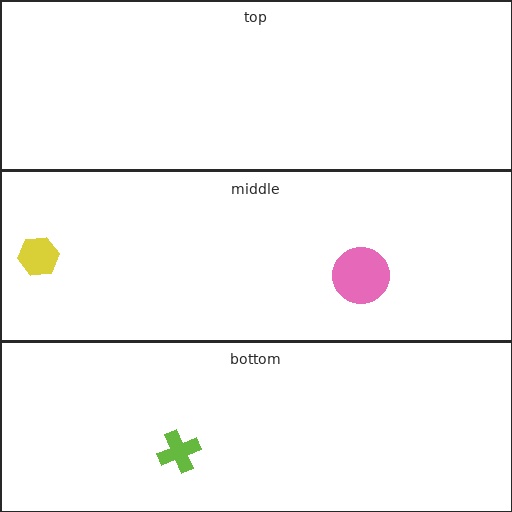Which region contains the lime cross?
The bottom region.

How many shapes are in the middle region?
2.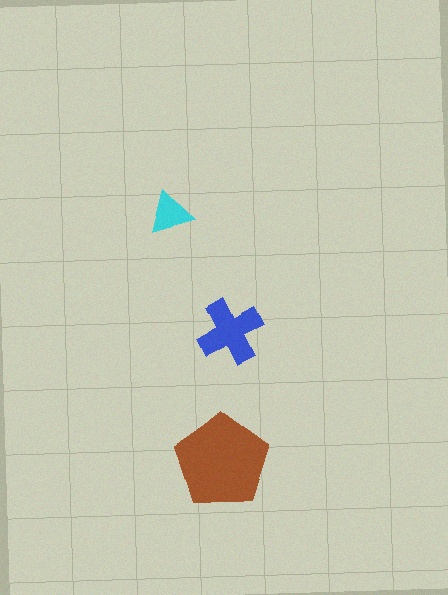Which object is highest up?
The cyan triangle is topmost.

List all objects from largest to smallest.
The brown pentagon, the blue cross, the cyan triangle.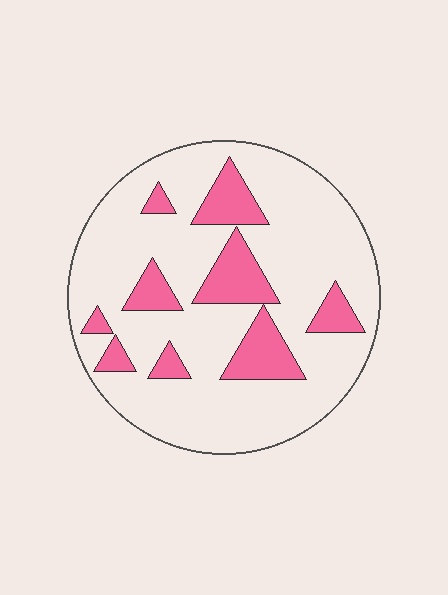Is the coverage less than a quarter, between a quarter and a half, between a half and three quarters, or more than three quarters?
Less than a quarter.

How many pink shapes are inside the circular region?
9.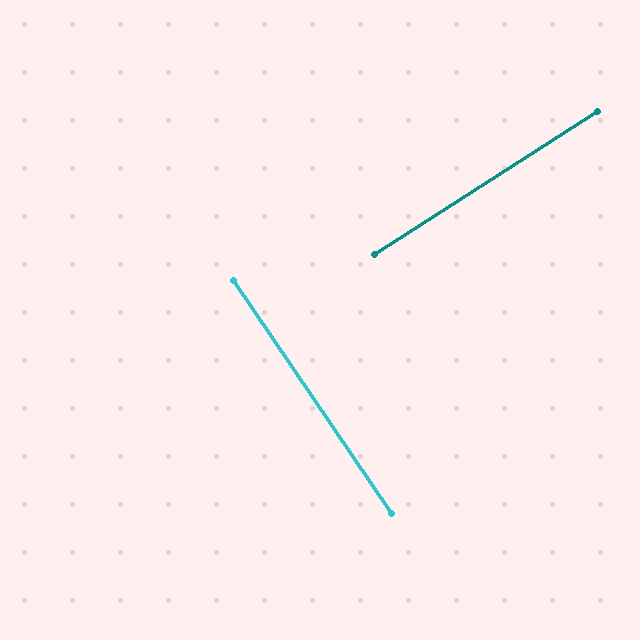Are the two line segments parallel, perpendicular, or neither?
Perpendicular — they meet at approximately 89°.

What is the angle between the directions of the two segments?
Approximately 89 degrees.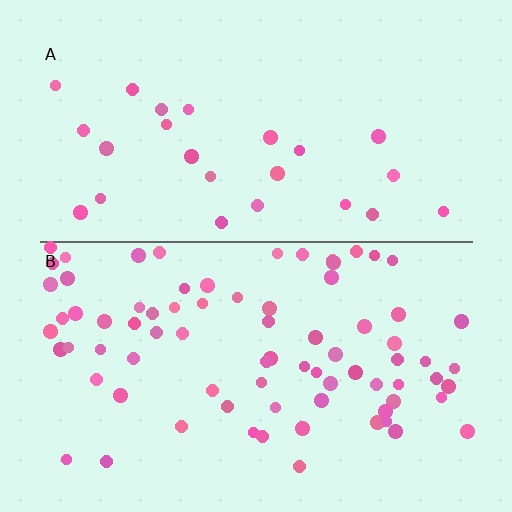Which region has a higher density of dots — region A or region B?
B (the bottom).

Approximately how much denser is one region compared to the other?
Approximately 3.1× — region B over region A.